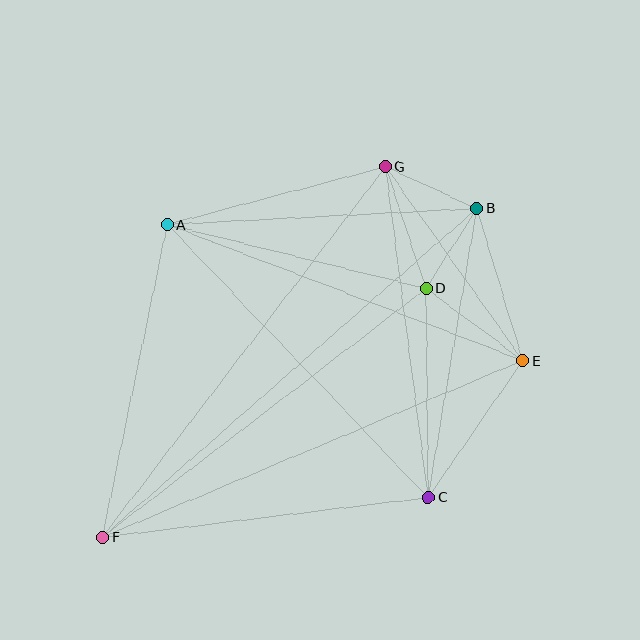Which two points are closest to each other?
Points B and D are closest to each other.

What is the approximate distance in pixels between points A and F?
The distance between A and F is approximately 319 pixels.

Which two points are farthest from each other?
Points B and F are farthest from each other.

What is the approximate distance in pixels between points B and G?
The distance between B and G is approximately 101 pixels.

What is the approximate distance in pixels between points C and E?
The distance between C and E is approximately 166 pixels.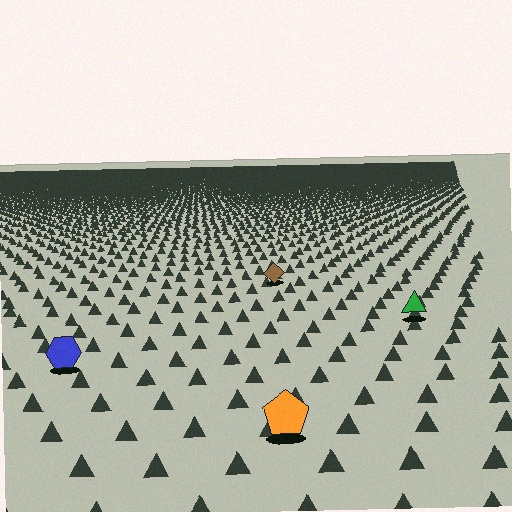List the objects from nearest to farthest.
From nearest to farthest: the orange pentagon, the blue hexagon, the green triangle, the brown diamond.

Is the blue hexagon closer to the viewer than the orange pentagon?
No. The orange pentagon is closer — you can tell from the texture gradient: the ground texture is coarser near it.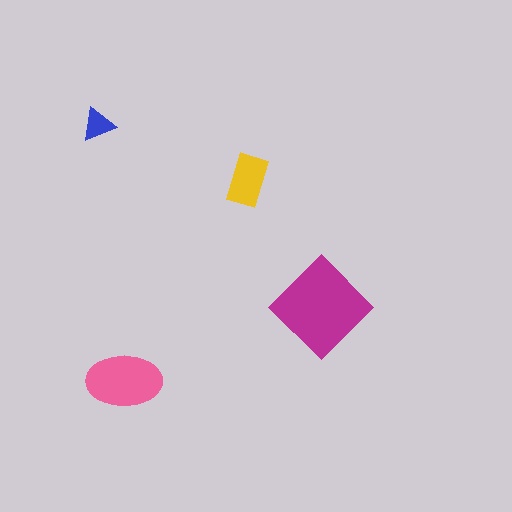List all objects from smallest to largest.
The blue triangle, the yellow rectangle, the pink ellipse, the magenta diamond.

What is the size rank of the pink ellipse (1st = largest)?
2nd.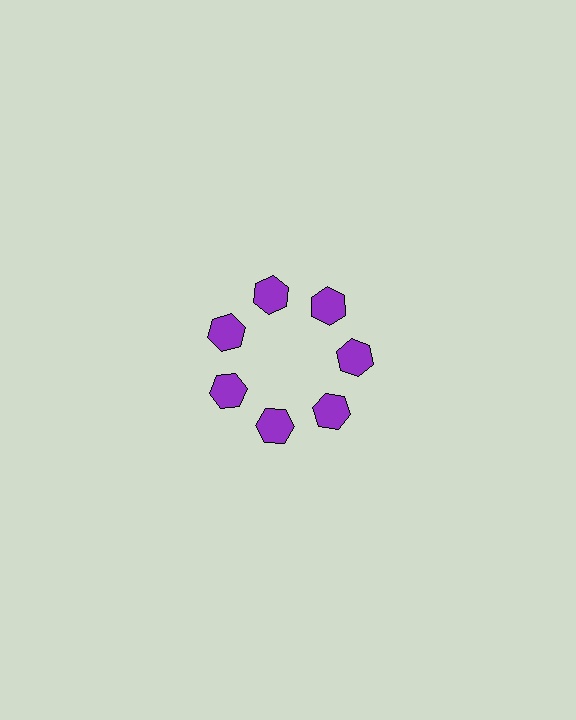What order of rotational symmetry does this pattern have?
This pattern has 7-fold rotational symmetry.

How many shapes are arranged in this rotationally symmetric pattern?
There are 7 shapes, arranged in 7 groups of 1.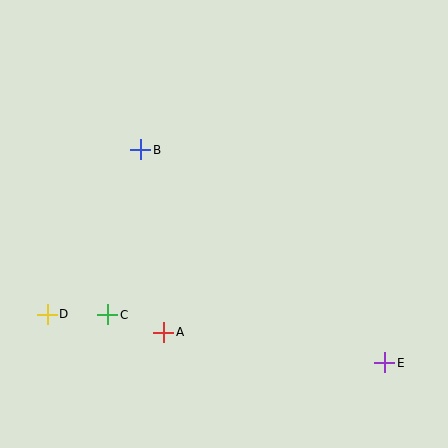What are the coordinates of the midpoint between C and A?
The midpoint between C and A is at (136, 323).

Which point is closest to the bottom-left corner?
Point D is closest to the bottom-left corner.